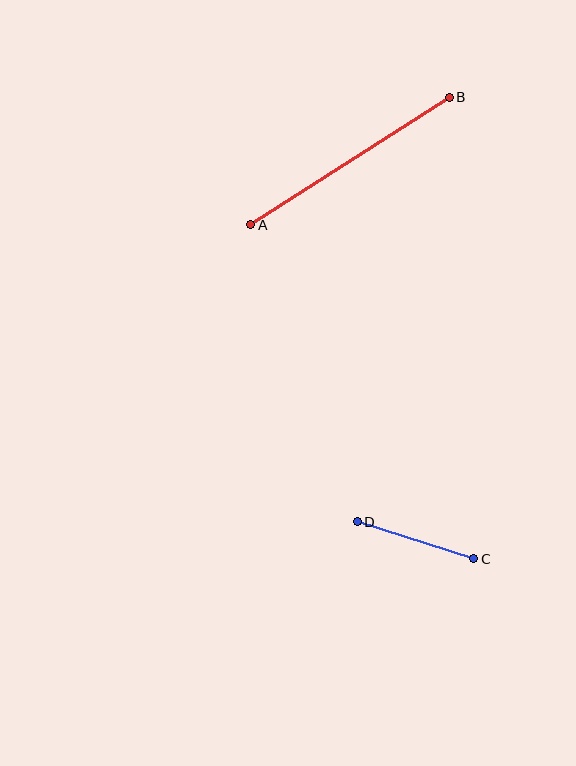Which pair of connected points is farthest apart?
Points A and B are farthest apart.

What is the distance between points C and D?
The distance is approximately 122 pixels.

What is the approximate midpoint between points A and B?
The midpoint is at approximately (350, 161) pixels.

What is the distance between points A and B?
The distance is approximately 236 pixels.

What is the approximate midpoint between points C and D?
The midpoint is at approximately (415, 540) pixels.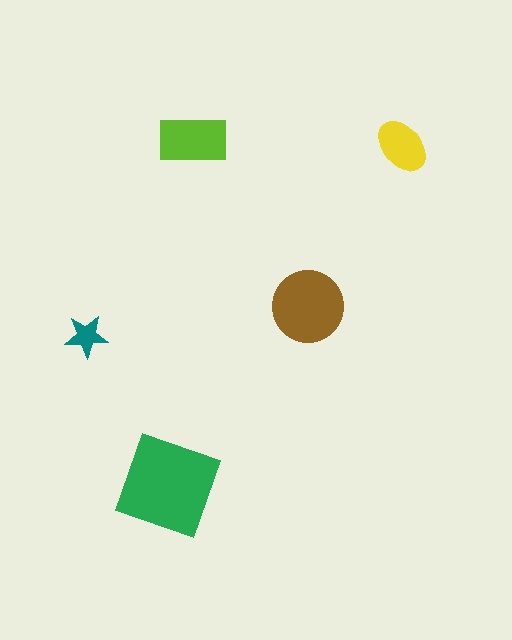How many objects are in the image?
There are 5 objects in the image.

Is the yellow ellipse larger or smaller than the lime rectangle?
Smaller.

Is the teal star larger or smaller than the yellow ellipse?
Smaller.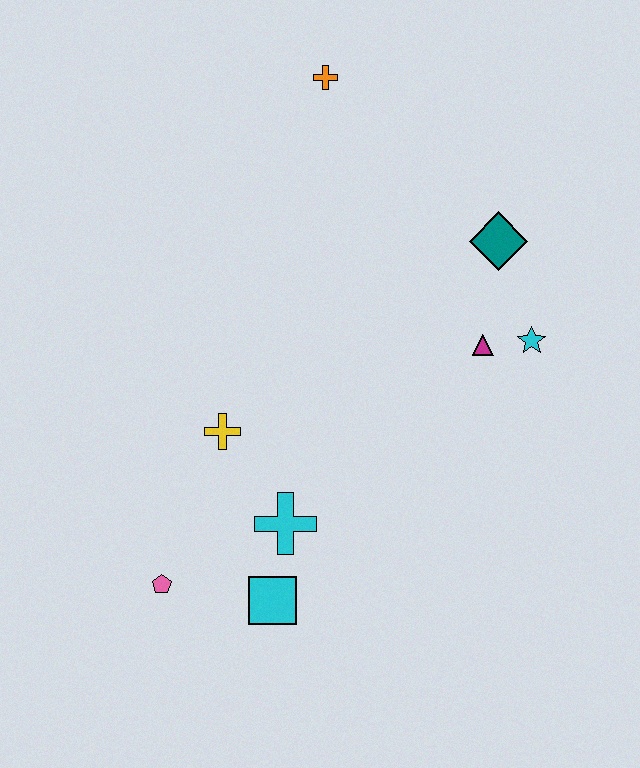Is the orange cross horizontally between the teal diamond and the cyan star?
No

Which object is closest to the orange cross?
The teal diamond is closest to the orange cross.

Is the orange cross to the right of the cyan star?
No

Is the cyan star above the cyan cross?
Yes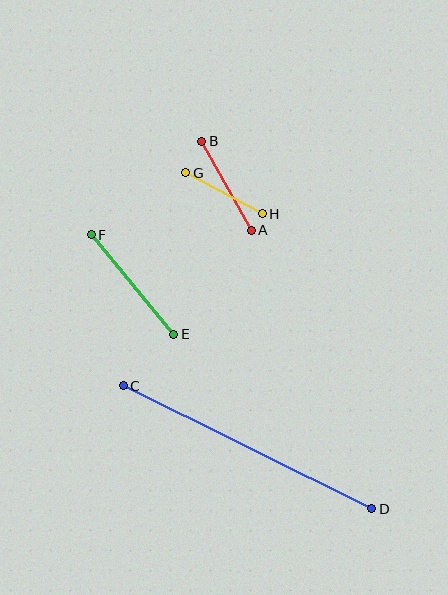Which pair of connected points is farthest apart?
Points C and D are farthest apart.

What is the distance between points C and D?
The distance is approximately 277 pixels.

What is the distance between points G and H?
The distance is approximately 87 pixels.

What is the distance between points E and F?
The distance is approximately 129 pixels.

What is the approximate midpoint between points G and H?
The midpoint is at approximately (224, 193) pixels.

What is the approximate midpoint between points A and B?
The midpoint is at approximately (227, 186) pixels.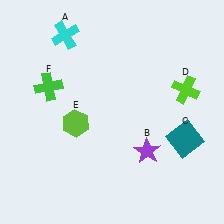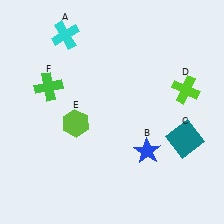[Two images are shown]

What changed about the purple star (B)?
In Image 1, B is purple. In Image 2, it changed to blue.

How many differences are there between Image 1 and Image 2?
There is 1 difference between the two images.